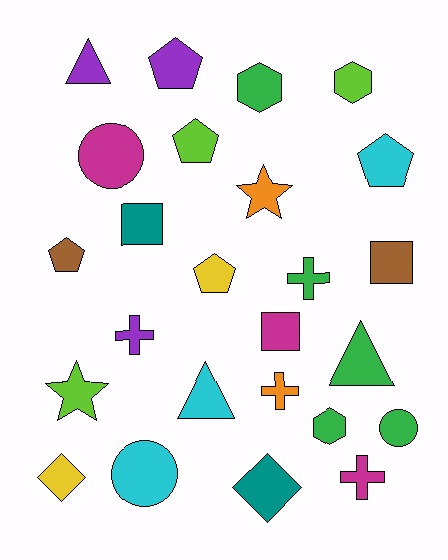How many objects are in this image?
There are 25 objects.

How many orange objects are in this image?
There are 2 orange objects.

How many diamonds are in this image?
There are 2 diamonds.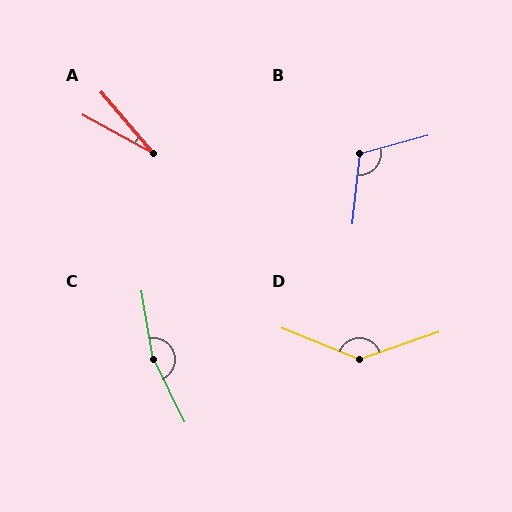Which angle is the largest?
C, at approximately 164 degrees.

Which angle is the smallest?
A, at approximately 21 degrees.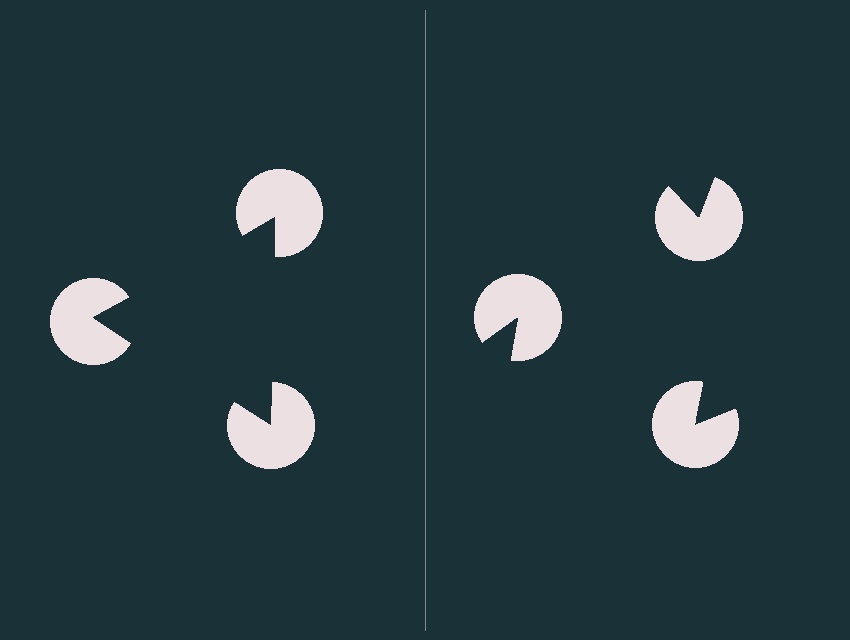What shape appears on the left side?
An illusory triangle.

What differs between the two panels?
The pac-man discs are positioned identically on both sides; only the wedge orientations differ. On the left they align to a triangle; on the right they are misaligned.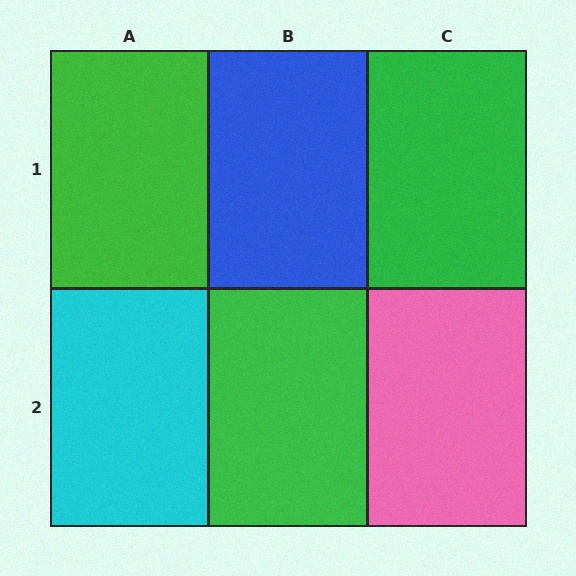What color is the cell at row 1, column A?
Green.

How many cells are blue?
1 cell is blue.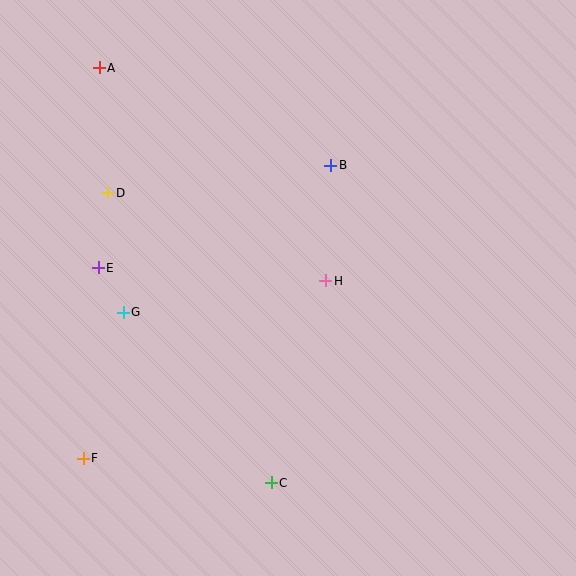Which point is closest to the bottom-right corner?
Point C is closest to the bottom-right corner.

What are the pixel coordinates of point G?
Point G is at (123, 312).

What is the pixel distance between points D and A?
The distance between D and A is 125 pixels.